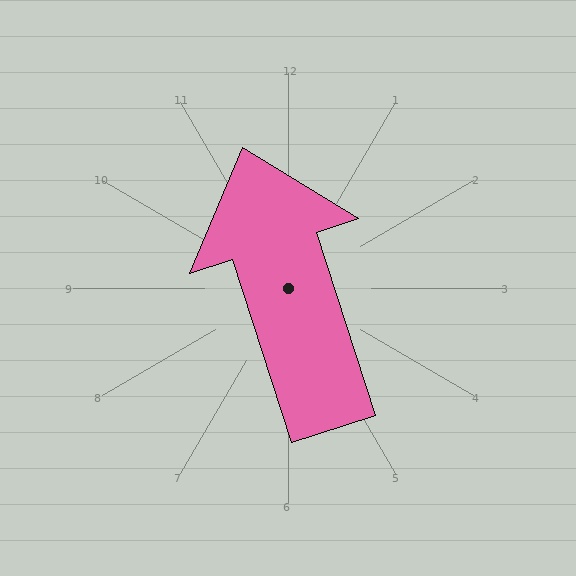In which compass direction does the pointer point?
North.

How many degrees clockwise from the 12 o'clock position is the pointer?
Approximately 342 degrees.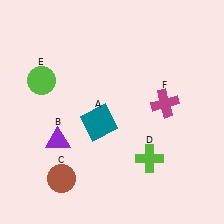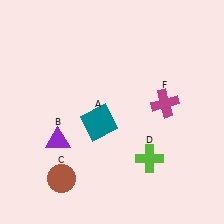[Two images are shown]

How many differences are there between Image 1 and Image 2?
There is 1 difference between the two images.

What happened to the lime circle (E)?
The lime circle (E) was removed in Image 2. It was in the top-left area of Image 1.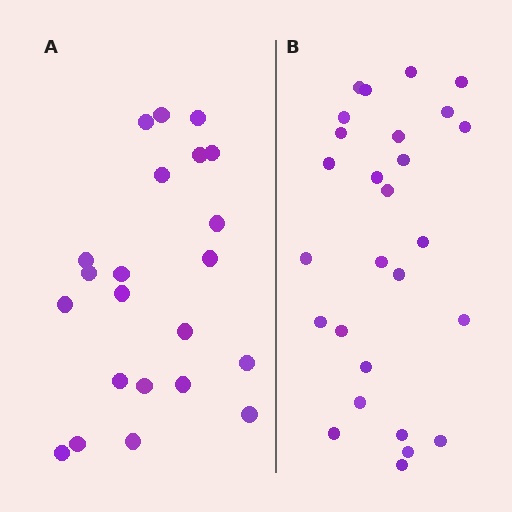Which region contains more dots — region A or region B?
Region B (the right region) has more dots.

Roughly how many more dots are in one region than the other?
Region B has about 5 more dots than region A.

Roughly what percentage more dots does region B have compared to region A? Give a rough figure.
About 25% more.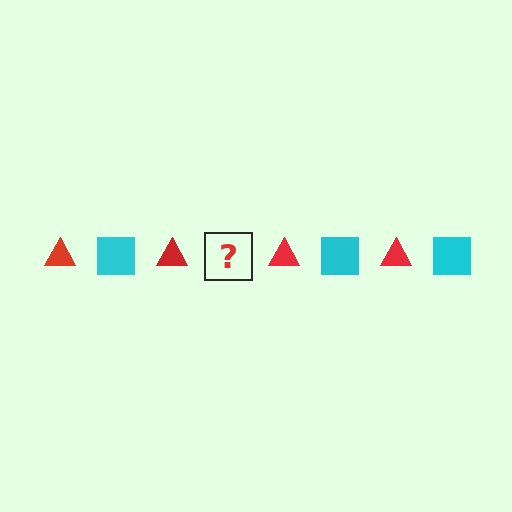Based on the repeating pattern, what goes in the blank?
The blank should be a cyan square.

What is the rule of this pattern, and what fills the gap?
The rule is that the pattern alternates between red triangle and cyan square. The gap should be filled with a cyan square.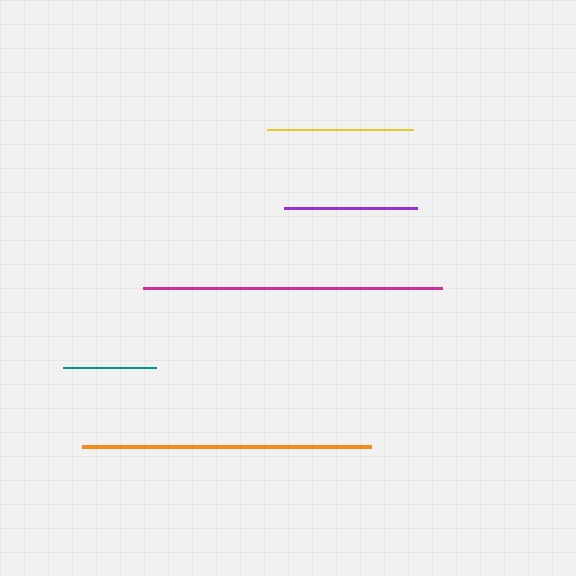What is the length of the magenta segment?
The magenta segment is approximately 299 pixels long.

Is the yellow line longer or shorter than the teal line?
The yellow line is longer than the teal line.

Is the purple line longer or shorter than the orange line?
The orange line is longer than the purple line.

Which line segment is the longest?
The magenta line is the longest at approximately 299 pixels.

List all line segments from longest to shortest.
From longest to shortest: magenta, orange, yellow, purple, teal.